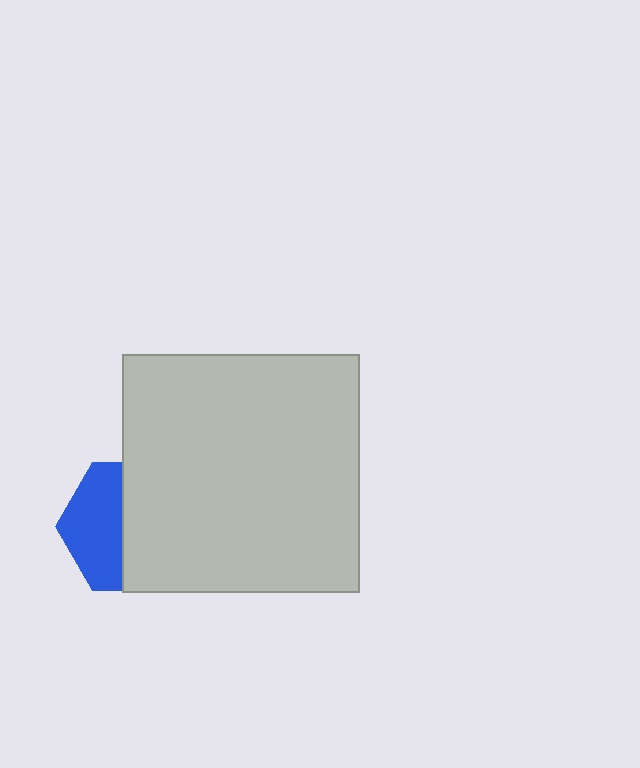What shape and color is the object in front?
The object in front is a light gray square.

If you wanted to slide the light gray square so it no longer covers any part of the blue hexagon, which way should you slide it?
Slide it right — that is the most direct way to separate the two shapes.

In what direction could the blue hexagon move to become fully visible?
The blue hexagon could move left. That would shift it out from behind the light gray square entirely.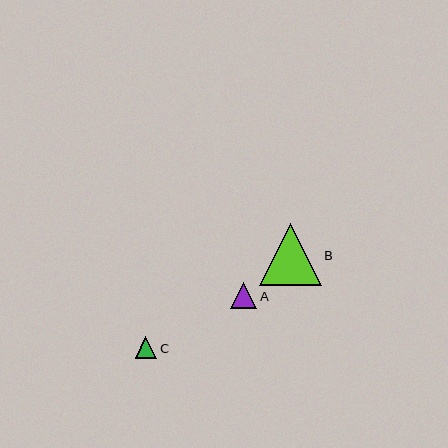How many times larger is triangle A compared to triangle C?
Triangle A is approximately 1.2 times the size of triangle C.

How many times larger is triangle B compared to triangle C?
Triangle B is approximately 2.9 times the size of triangle C.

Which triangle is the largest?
Triangle B is the largest with a size of approximately 62 pixels.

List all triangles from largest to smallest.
From largest to smallest: B, A, C.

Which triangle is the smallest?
Triangle C is the smallest with a size of approximately 21 pixels.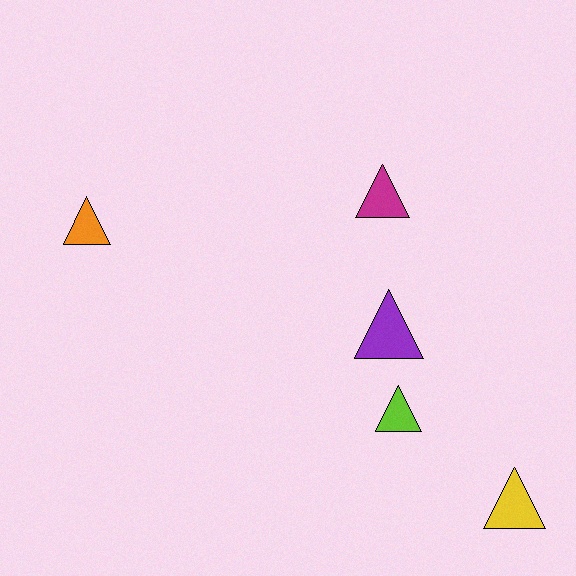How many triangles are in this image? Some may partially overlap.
There are 5 triangles.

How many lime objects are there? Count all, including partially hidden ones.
There is 1 lime object.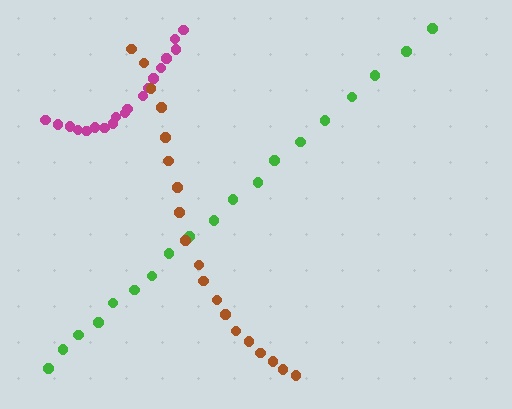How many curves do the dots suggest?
There are 3 distinct paths.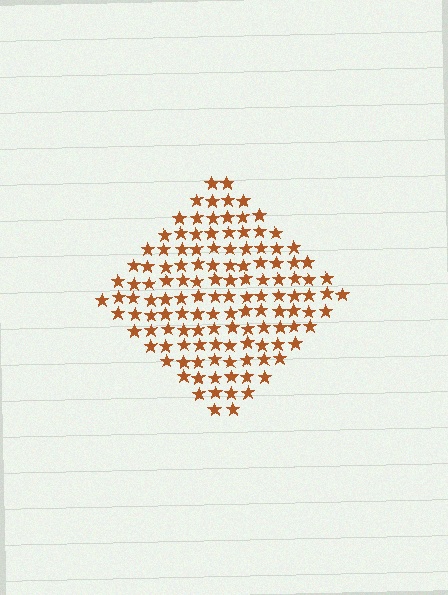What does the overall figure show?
The overall figure shows a diamond.